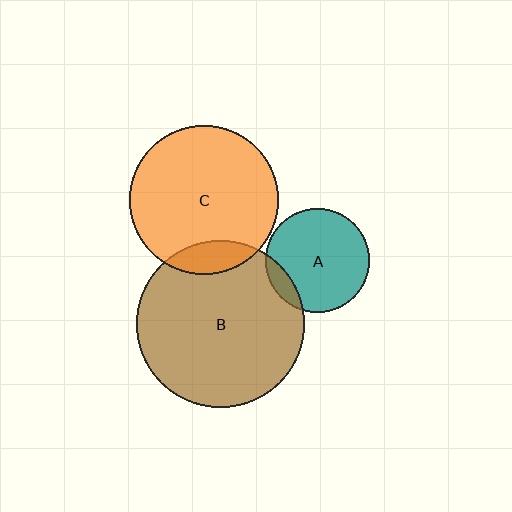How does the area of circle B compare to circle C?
Approximately 1.3 times.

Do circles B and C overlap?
Yes.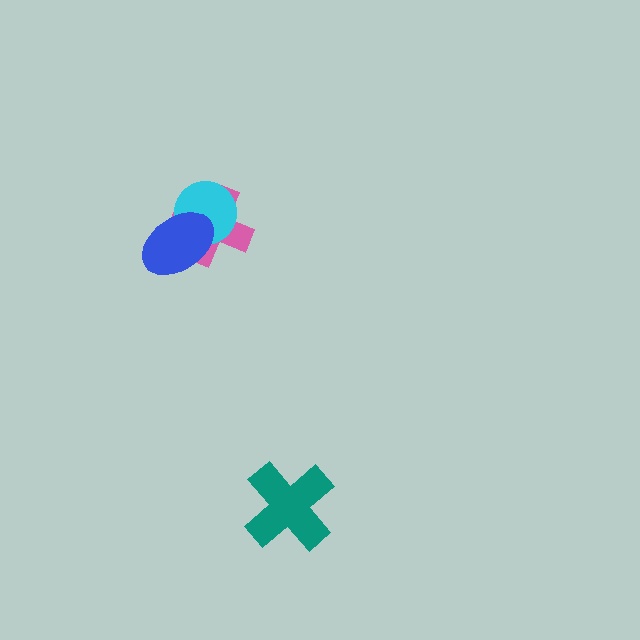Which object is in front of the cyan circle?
The blue ellipse is in front of the cyan circle.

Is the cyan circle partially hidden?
Yes, it is partially covered by another shape.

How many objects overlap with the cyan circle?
2 objects overlap with the cyan circle.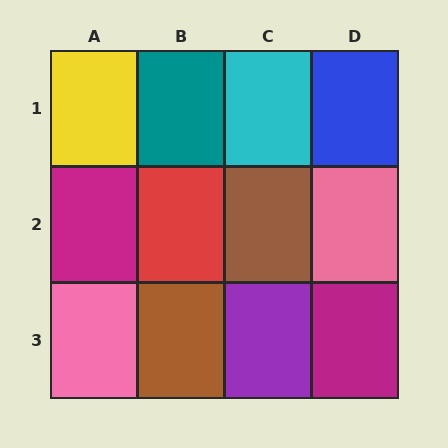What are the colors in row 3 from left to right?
Pink, brown, purple, magenta.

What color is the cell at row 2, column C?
Brown.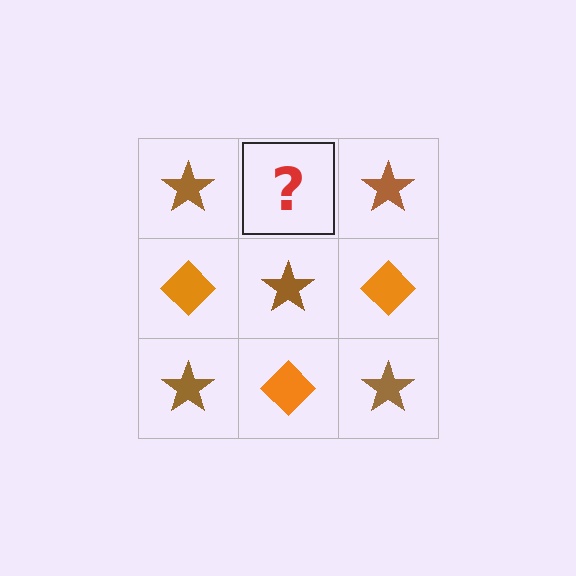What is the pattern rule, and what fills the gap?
The rule is that it alternates brown star and orange diamond in a checkerboard pattern. The gap should be filled with an orange diamond.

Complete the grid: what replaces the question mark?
The question mark should be replaced with an orange diamond.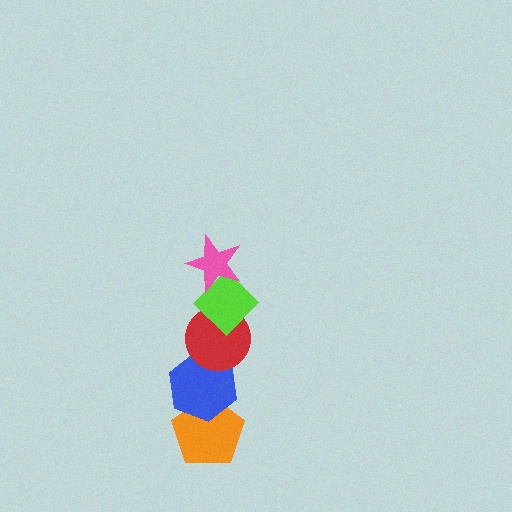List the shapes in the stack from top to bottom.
From top to bottom: the pink star, the lime diamond, the red circle, the blue hexagon, the orange pentagon.